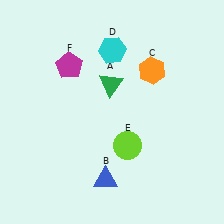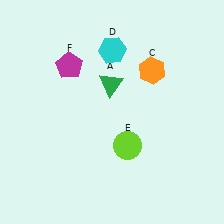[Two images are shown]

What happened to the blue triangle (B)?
The blue triangle (B) was removed in Image 2. It was in the bottom-left area of Image 1.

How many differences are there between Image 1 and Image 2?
There is 1 difference between the two images.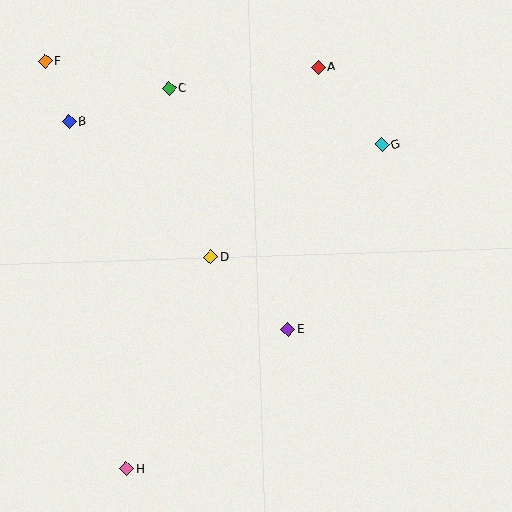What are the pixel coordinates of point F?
Point F is at (45, 61).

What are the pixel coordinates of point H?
Point H is at (127, 469).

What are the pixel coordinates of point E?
Point E is at (288, 329).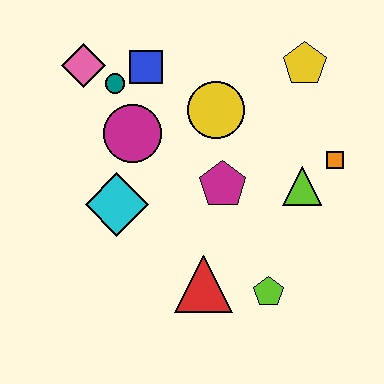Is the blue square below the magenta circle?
No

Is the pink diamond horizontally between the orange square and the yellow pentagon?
No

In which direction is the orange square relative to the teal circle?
The orange square is to the right of the teal circle.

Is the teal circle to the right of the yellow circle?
No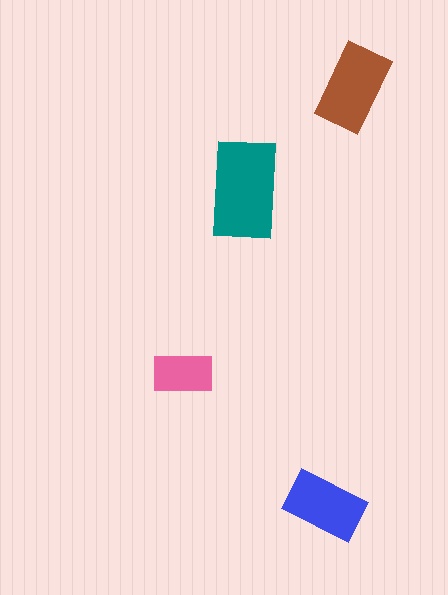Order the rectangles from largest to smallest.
the teal one, the brown one, the blue one, the pink one.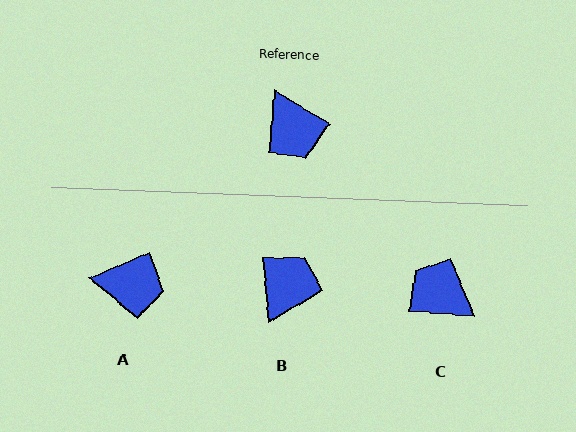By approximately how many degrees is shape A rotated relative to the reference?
Approximately 54 degrees counter-clockwise.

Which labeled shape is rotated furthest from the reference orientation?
C, about 154 degrees away.